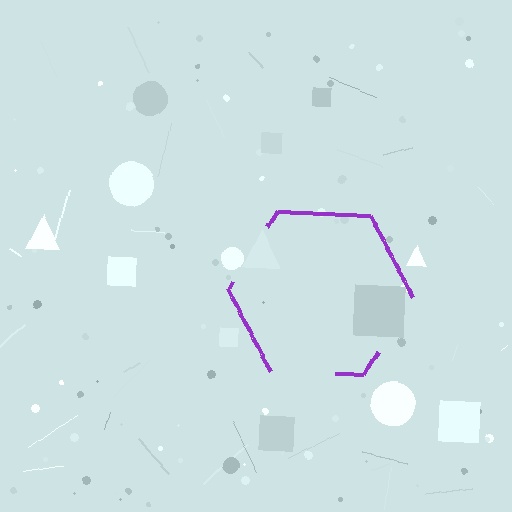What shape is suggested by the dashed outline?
The dashed outline suggests a hexagon.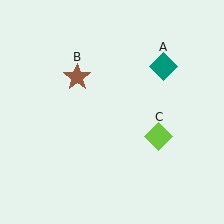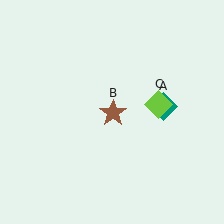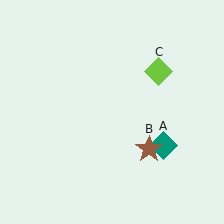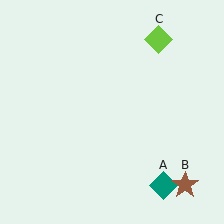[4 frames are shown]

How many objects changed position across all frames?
3 objects changed position: teal diamond (object A), brown star (object B), lime diamond (object C).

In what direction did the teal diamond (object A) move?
The teal diamond (object A) moved down.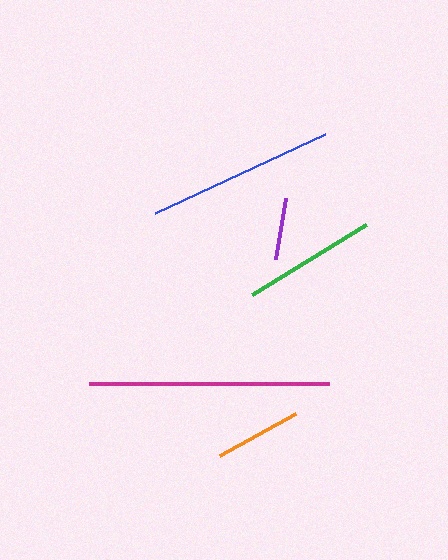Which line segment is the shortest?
The purple line is the shortest at approximately 62 pixels.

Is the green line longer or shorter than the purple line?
The green line is longer than the purple line.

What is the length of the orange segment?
The orange segment is approximately 87 pixels long.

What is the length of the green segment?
The green segment is approximately 134 pixels long.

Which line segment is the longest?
The magenta line is the longest at approximately 240 pixels.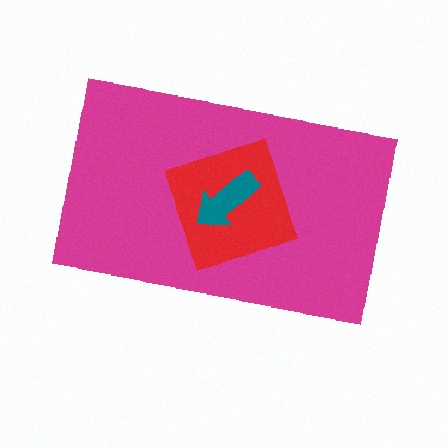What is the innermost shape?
The teal arrow.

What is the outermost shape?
The magenta rectangle.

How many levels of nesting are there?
3.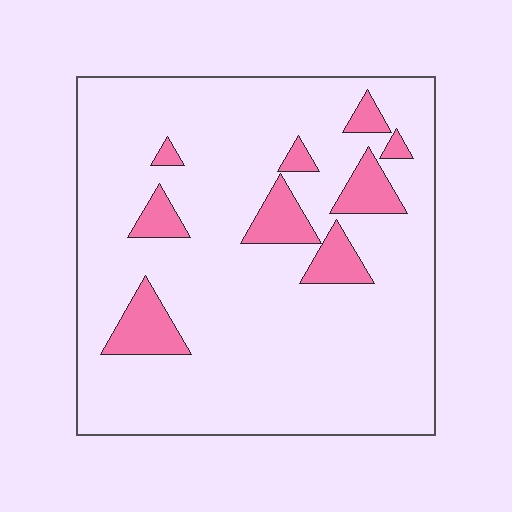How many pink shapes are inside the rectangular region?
9.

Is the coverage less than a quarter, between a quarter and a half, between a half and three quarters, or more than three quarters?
Less than a quarter.